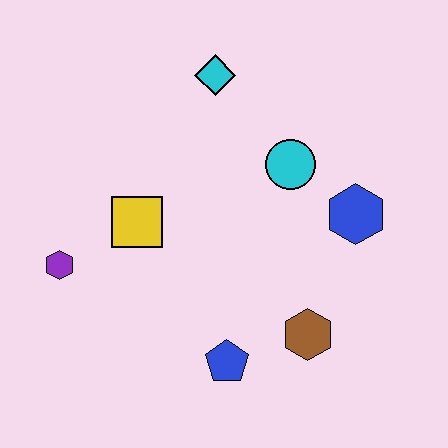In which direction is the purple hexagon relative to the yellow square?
The purple hexagon is to the left of the yellow square.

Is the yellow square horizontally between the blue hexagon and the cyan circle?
No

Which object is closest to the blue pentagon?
The brown hexagon is closest to the blue pentagon.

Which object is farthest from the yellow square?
The blue hexagon is farthest from the yellow square.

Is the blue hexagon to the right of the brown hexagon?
Yes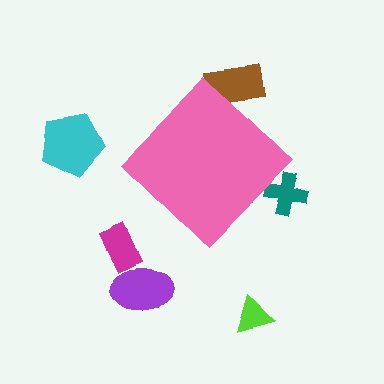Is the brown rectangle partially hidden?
Yes, the brown rectangle is partially hidden behind the pink diamond.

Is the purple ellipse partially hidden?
No, the purple ellipse is fully visible.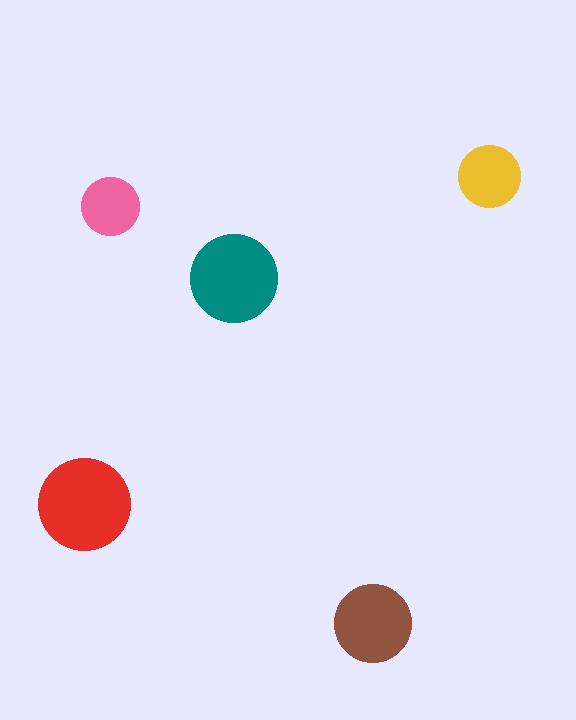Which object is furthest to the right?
The yellow circle is rightmost.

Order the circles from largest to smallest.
the red one, the teal one, the brown one, the yellow one, the pink one.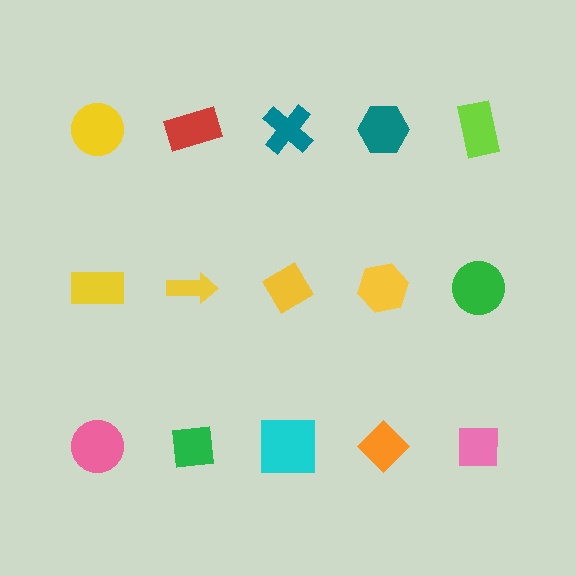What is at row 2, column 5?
A green circle.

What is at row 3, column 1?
A pink circle.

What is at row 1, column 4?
A teal hexagon.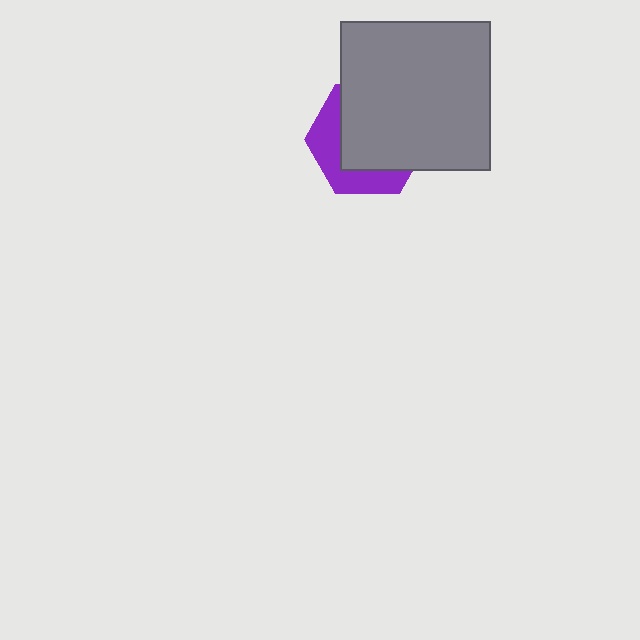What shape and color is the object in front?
The object in front is a gray square.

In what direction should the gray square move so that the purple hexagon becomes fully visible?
The gray square should move toward the upper-right. That is the shortest direction to clear the overlap and leave the purple hexagon fully visible.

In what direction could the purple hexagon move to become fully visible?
The purple hexagon could move toward the lower-left. That would shift it out from behind the gray square entirely.